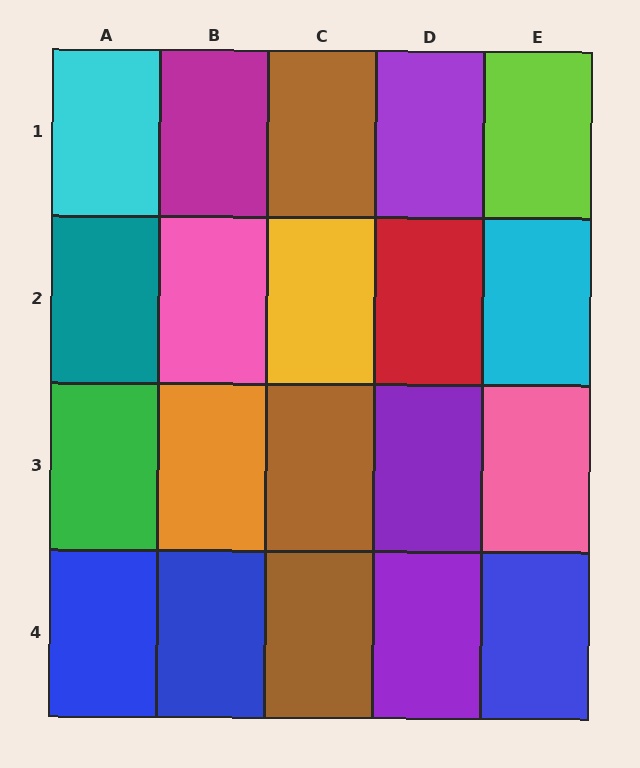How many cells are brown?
3 cells are brown.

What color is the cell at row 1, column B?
Magenta.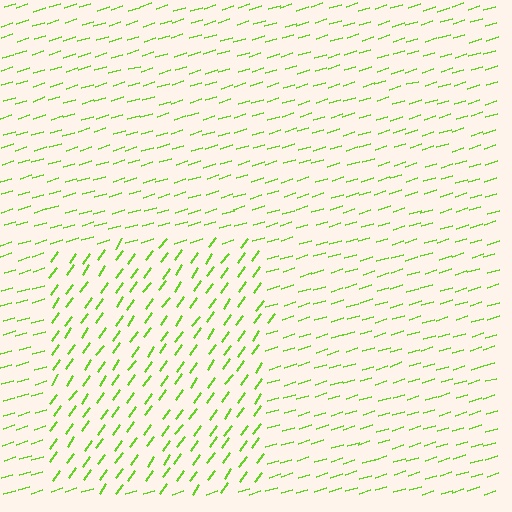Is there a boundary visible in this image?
Yes, there is a texture boundary formed by a change in line orientation.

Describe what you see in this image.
The image is filled with small lime line segments. A rectangle region in the image has lines oriented differently from the surrounding lines, creating a visible texture boundary.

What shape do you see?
I see a rectangle.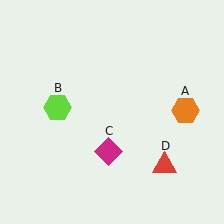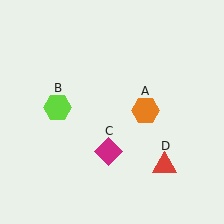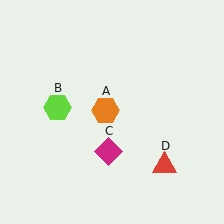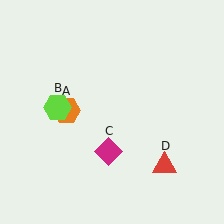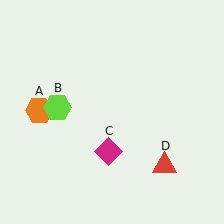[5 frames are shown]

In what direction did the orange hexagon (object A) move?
The orange hexagon (object A) moved left.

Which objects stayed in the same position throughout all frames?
Lime hexagon (object B) and magenta diamond (object C) and red triangle (object D) remained stationary.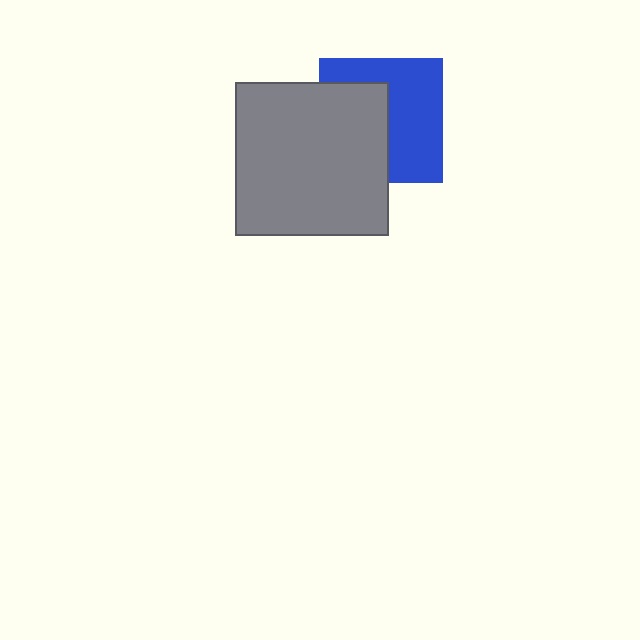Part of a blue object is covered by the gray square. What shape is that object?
It is a square.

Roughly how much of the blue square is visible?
About half of it is visible (roughly 54%).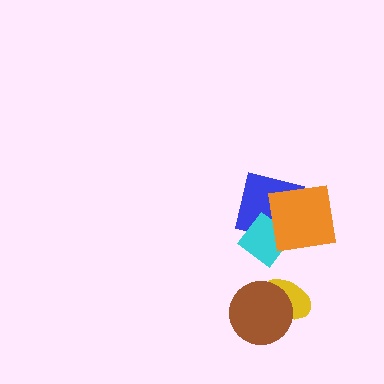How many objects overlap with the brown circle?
1 object overlaps with the brown circle.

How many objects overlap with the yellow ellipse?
1 object overlaps with the yellow ellipse.